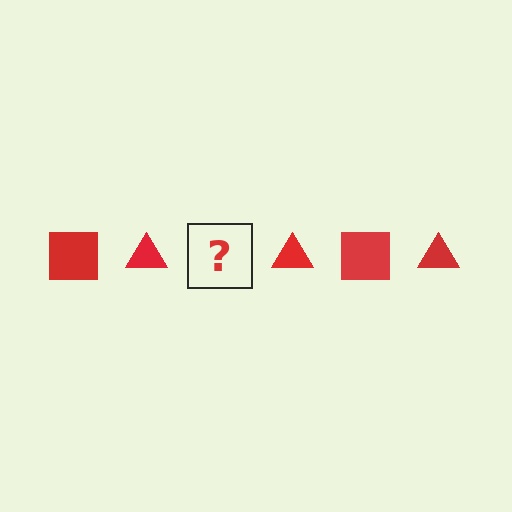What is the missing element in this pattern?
The missing element is a red square.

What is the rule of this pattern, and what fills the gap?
The rule is that the pattern cycles through square, triangle shapes in red. The gap should be filled with a red square.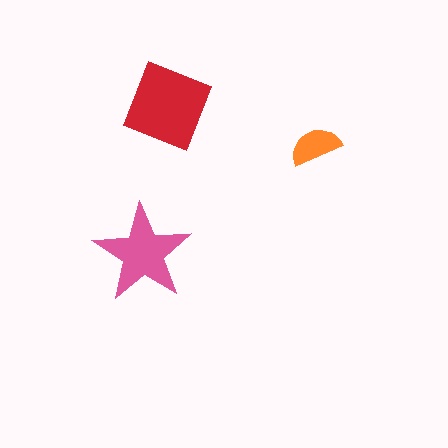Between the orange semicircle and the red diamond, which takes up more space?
The red diamond.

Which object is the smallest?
The orange semicircle.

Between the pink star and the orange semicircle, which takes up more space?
The pink star.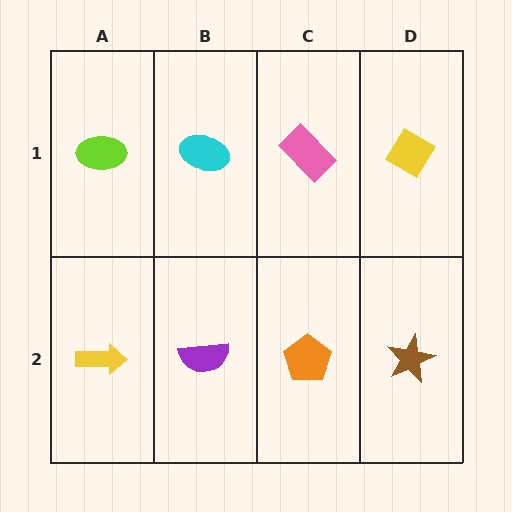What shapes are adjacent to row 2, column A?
A lime ellipse (row 1, column A), a purple semicircle (row 2, column B).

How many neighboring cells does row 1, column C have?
3.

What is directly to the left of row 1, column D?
A pink rectangle.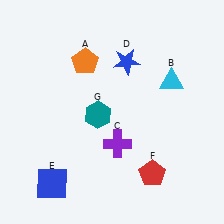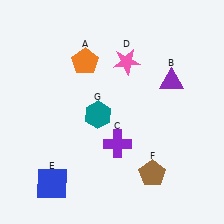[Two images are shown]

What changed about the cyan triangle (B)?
In Image 1, B is cyan. In Image 2, it changed to purple.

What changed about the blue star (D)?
In Image 1, D is blue. In Image 2, it changed to pink.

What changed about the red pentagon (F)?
In Image 1, F is red. In Image 2, it changed to brown.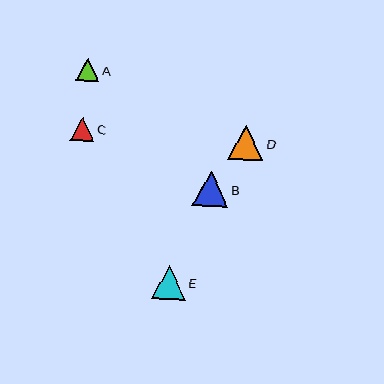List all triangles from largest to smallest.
From largest to smallest: D, B, E, C, A.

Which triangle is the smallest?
Triangle A is the smallest with a size of approximately 23 pixels.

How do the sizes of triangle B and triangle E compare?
Triangle B and triangle E are approximately the same size.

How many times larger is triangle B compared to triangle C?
Triangle B is approximately 1.5 times the size of triangle C.